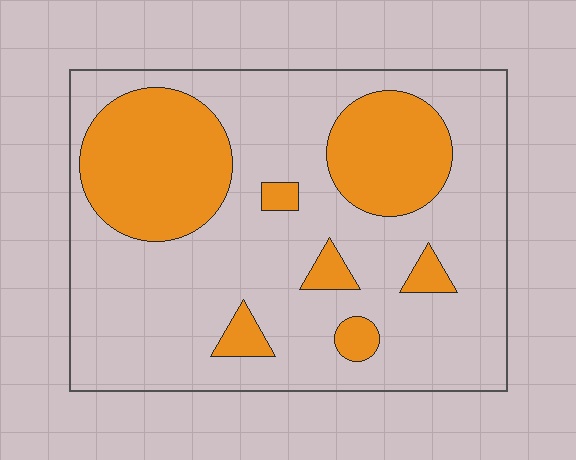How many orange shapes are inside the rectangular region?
7.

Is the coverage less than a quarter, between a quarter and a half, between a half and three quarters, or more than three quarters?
Between a quarter and a half.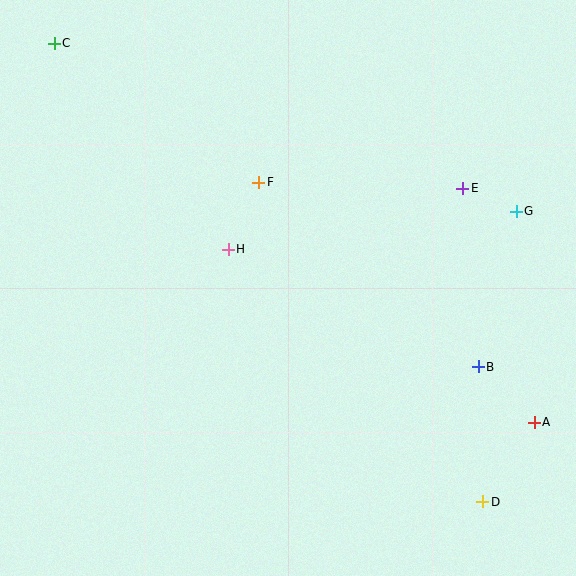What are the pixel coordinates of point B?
Point B is at (478, 367).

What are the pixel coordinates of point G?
Point G is at (516, 211).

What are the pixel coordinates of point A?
Point A is at (534, 422).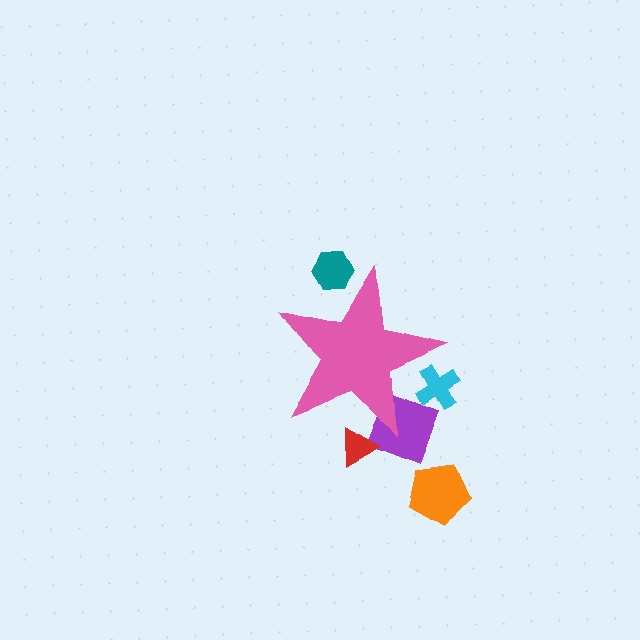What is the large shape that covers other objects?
A pink star.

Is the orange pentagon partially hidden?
No, the orange pentagon is fully visible.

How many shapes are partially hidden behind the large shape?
4 shapes are partially hidden.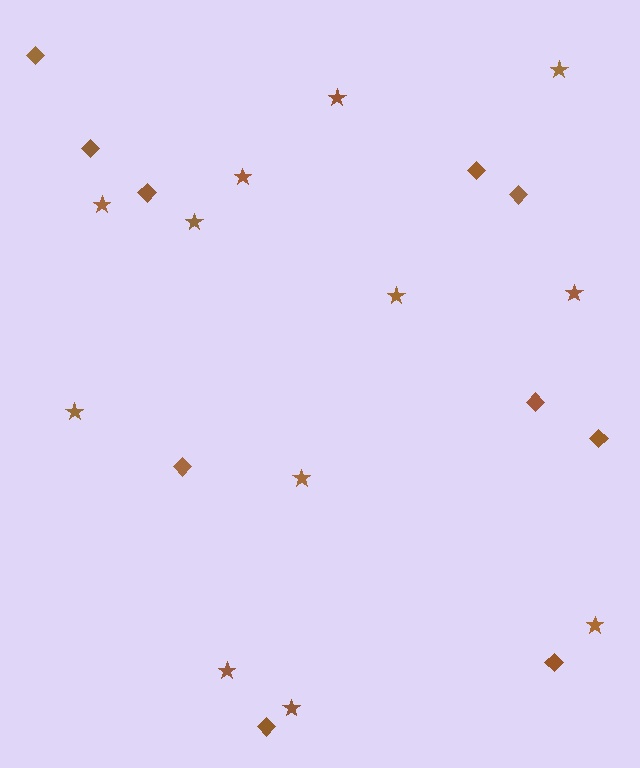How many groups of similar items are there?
There are 2 groups: one group of stars (12) and one group of diamonds (10).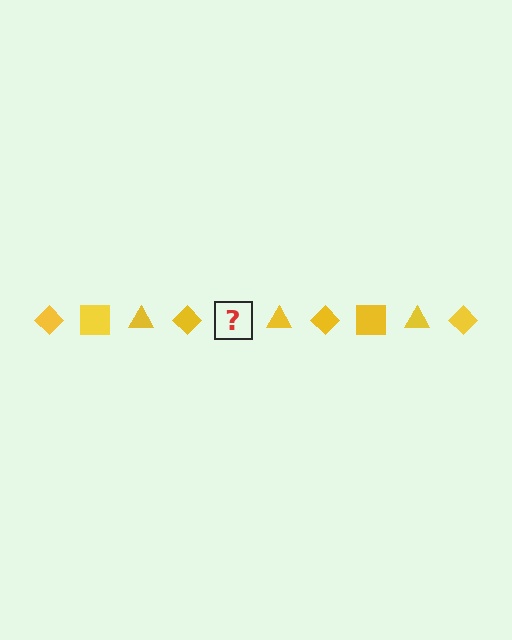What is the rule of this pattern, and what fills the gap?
The rule is that the pattern cycles through diamond, square, triangle shapes in yellow. The gap should be filled with a yellow square.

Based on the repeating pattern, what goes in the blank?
The blank should be a yellow square.